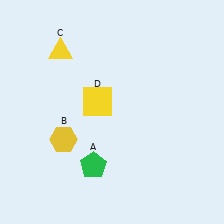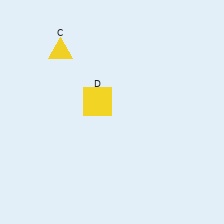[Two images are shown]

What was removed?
The yellow hexagon (B), the green pentagon (A) were removed in Image 2.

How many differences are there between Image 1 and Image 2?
There are 2 differences between the two images.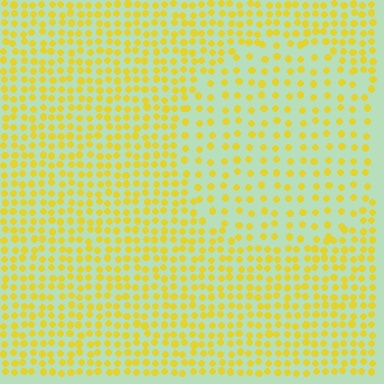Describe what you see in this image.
The image contains small yellow elements arranged at two different densities. A circle-shaped region is visible where the elements are less densely packed than the surrounding area.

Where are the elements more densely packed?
The elements are more densely packed outside the circle boundary.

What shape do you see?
I see a circle.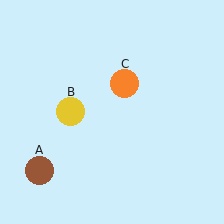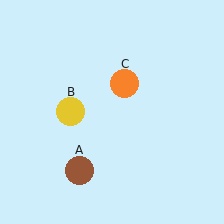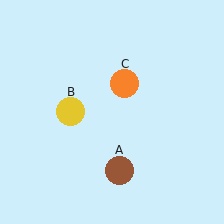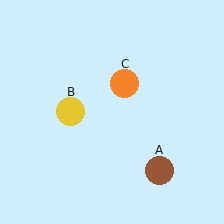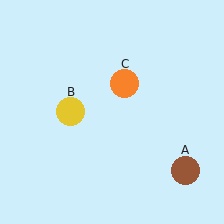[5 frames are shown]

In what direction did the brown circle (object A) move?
The brown circle (object A) moved right.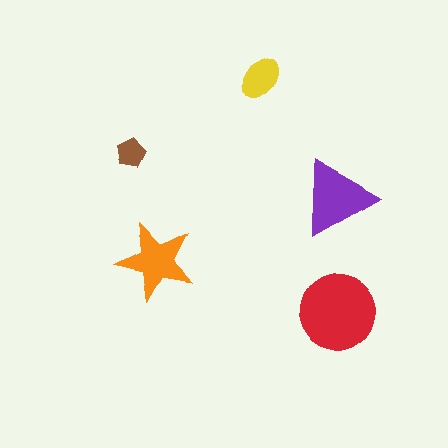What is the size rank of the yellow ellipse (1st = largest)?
4th.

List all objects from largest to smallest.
The red circle, the purple triangle, the orange star, the yellow ellipse, the brown pentagon.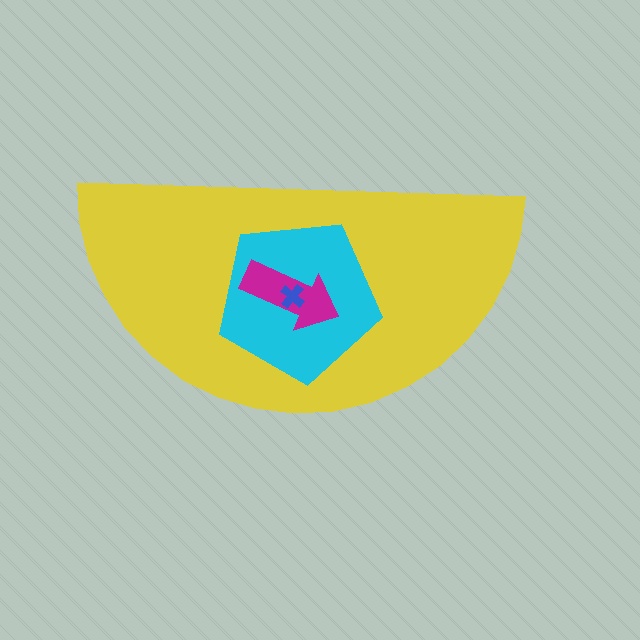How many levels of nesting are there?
4.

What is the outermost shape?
The yellow semicircle.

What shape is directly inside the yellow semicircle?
The cyan pentagon.